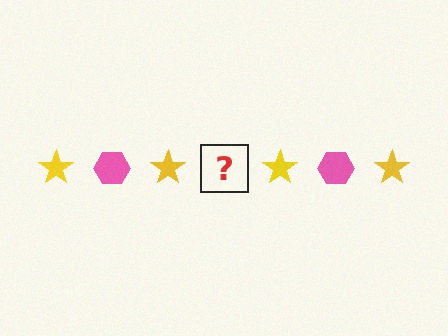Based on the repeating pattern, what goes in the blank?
The blank should be a pink hexagon.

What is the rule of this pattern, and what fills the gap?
The rule is that the pattern alternates between yellow star and pink hexagon. The gap should be filled with a pink hexagon.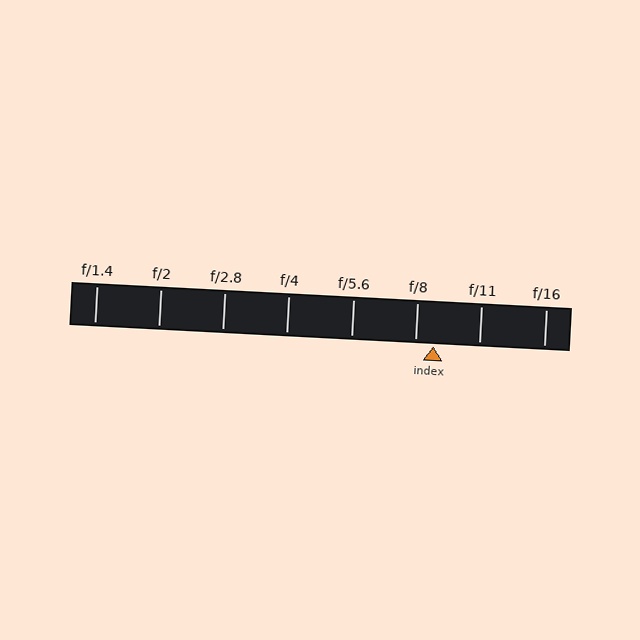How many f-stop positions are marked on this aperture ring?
There are 8 f-stop positions marked.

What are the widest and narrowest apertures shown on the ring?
The widest aperture shown is f/1.4 and the narrowest is f/16.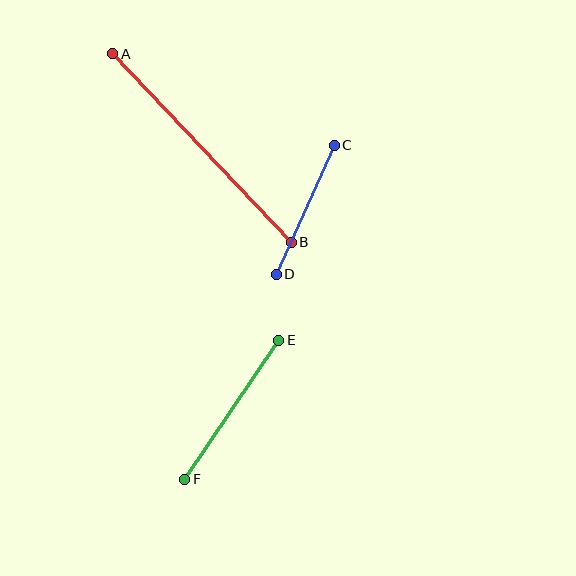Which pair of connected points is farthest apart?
Points A and B are farthest apart.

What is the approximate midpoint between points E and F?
The midpoint is at approximately (232, 410) pixels.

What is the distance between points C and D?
The distance is approximately 142 pixels.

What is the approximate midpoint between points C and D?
The midpoint is at approximately (305, 210) pixels.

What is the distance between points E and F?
The distance is approximately 168 pixels.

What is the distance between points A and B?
The distance is approximately 259 pixels.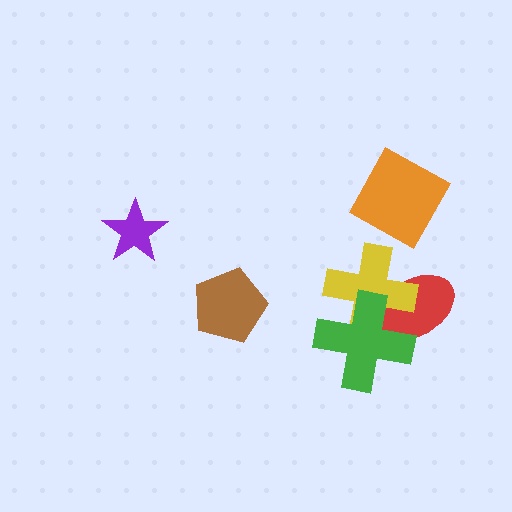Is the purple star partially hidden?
No, no other shape covers it.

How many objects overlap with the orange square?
0 objects overlap with the orange square.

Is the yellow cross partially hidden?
Yes, it is partially covered by another shape.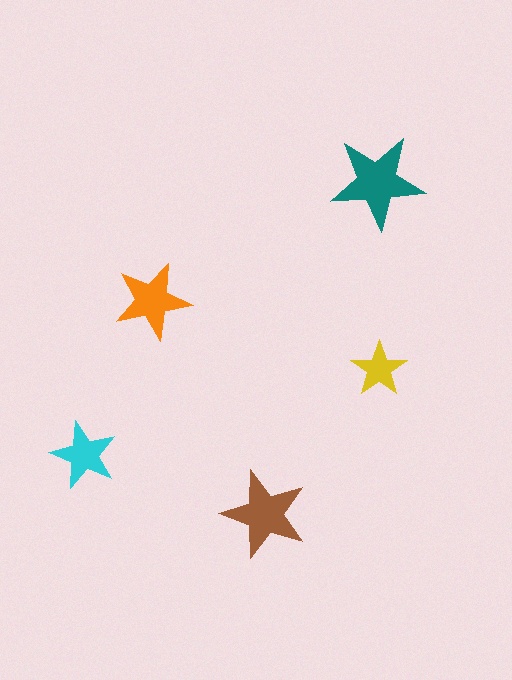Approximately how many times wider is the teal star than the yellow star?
About 1.5 times wider.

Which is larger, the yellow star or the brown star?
The brown one.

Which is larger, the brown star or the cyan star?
The brown one.